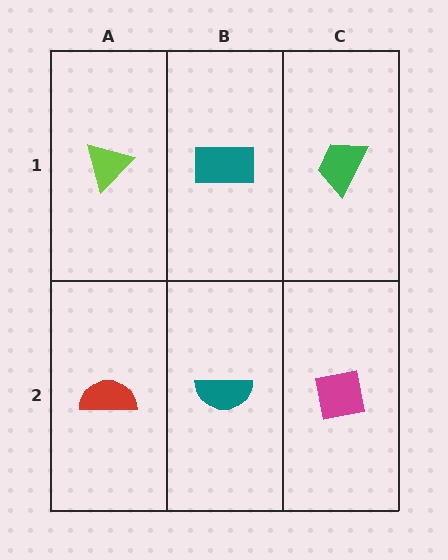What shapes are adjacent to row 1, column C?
A magenta square (row 2, column C), a teal rectangle (row 1, column B).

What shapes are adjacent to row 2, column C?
A green trapezoid (row 1, column C), a teal semicircle (row 2, column B).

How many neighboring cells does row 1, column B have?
3.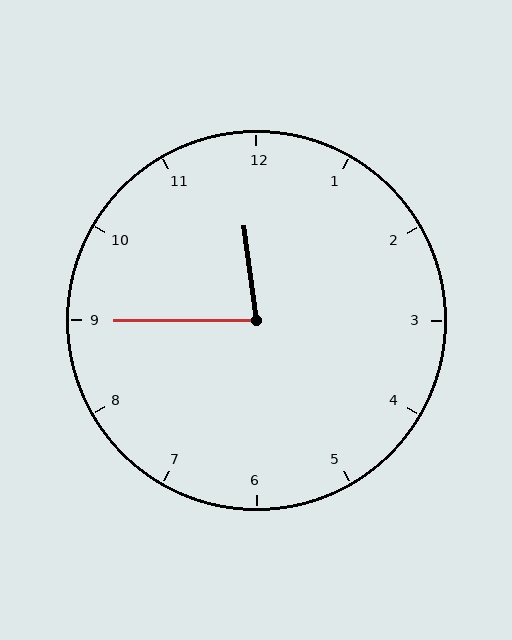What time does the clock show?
11:45.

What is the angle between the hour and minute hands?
Approximately 82 degrees.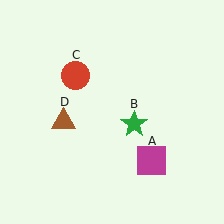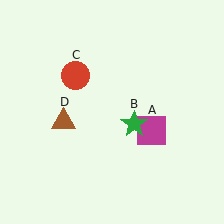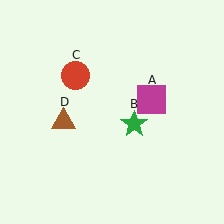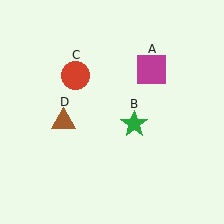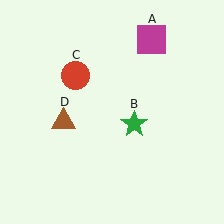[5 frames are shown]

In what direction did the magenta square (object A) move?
The magenta square (object A) moved up.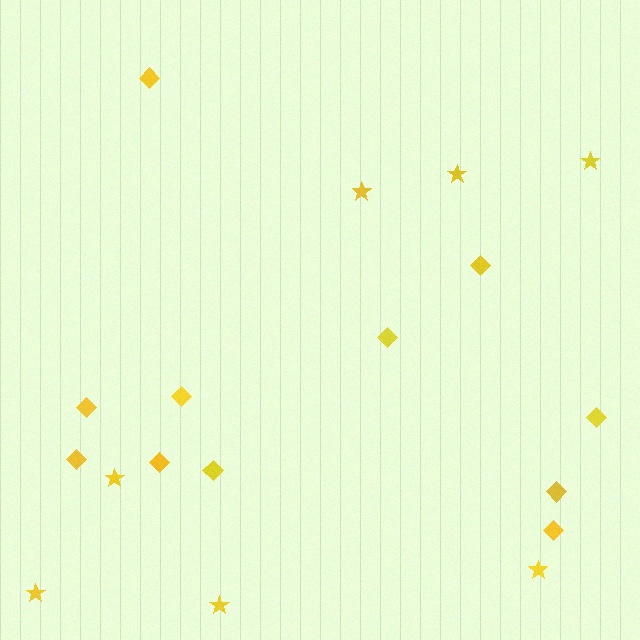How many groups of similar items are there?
There are 2 groups: one group of stars (7) and one group of diamonds (11).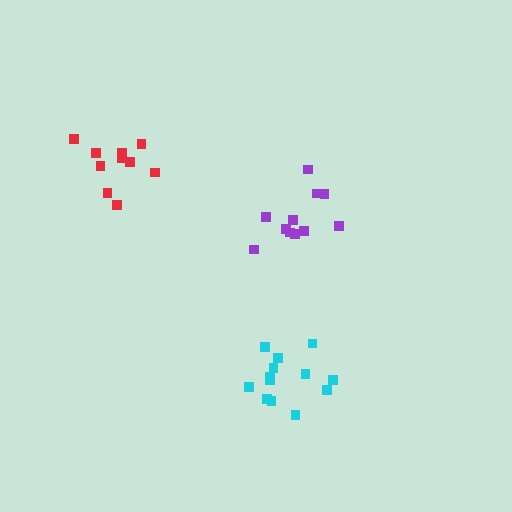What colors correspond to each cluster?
The clusters are colored: purple, cyan, red.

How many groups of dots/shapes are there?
There are 3 groups.